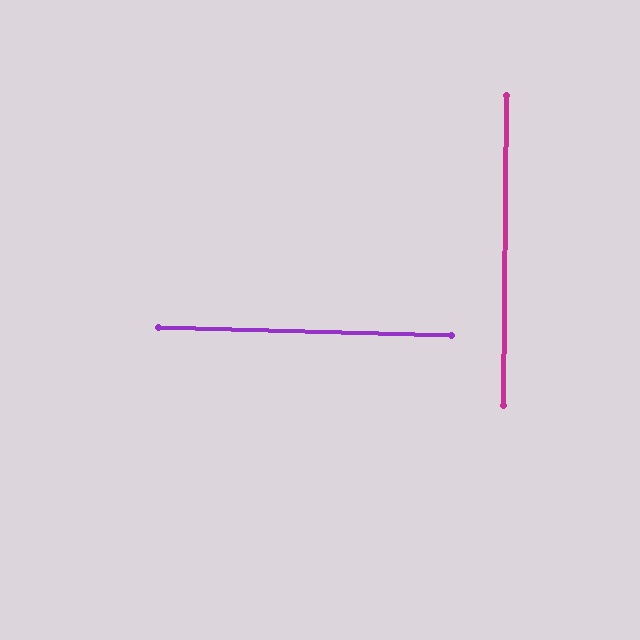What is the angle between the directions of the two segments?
Approximately 89 degrees.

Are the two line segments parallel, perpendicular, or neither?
Perpendicular — they meet at approximately 89°.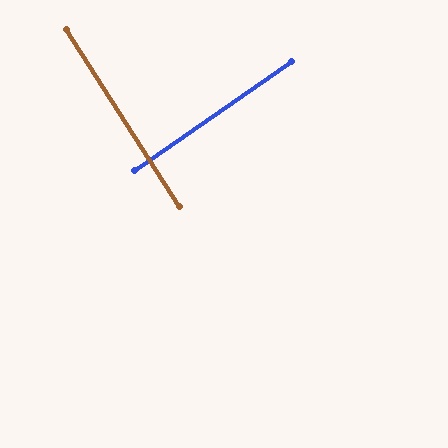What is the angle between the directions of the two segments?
Approximately 88 degrees.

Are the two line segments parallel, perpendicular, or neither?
Perpendicular — they meet at approximately 88°.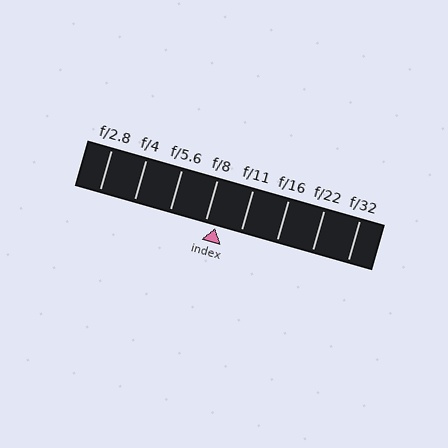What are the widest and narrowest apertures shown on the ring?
The widest aperture shown is f/2.8 and the narrowest is f/32.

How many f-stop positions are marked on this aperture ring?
There are 8 f-stop positions marked.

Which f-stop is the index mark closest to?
The index mark is closest to f/8.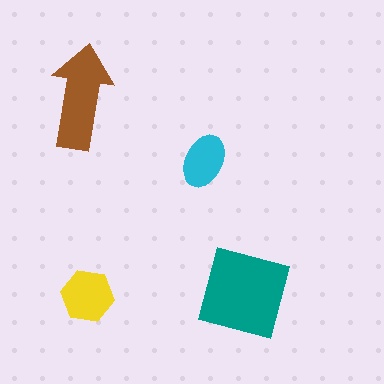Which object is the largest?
The teal diamond.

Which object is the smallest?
The cyan ellipse.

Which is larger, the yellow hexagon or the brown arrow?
The brown arrow.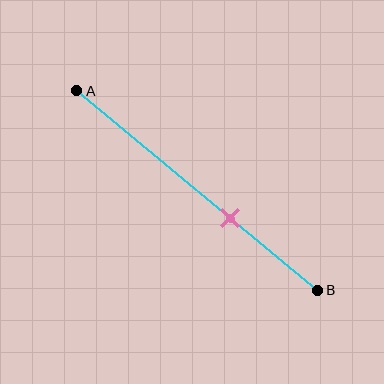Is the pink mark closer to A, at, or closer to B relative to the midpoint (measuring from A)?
The pink mark is closer to point B than the midpoint of segment AB.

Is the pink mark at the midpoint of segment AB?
No, the mark is at about 65% from A, not at the 50% midpoint.